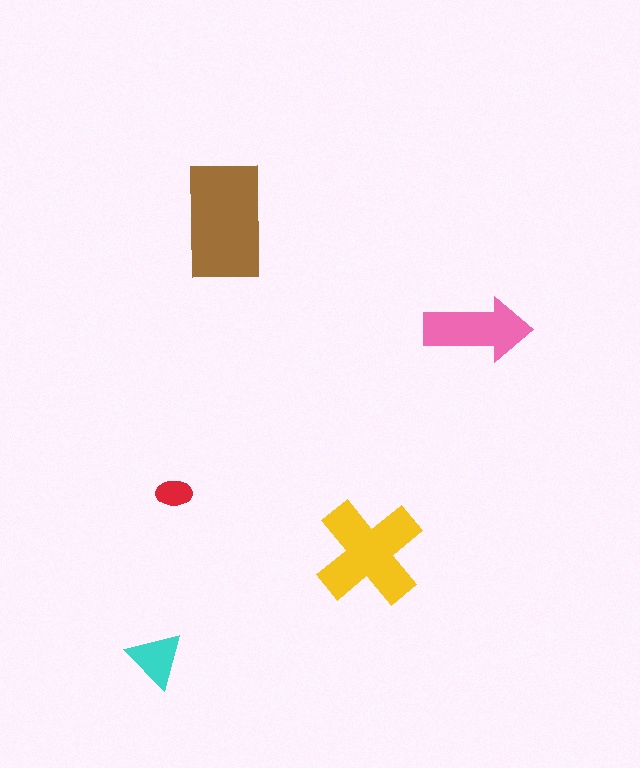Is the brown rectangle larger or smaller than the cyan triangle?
Larger.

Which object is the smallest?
The red ellipse.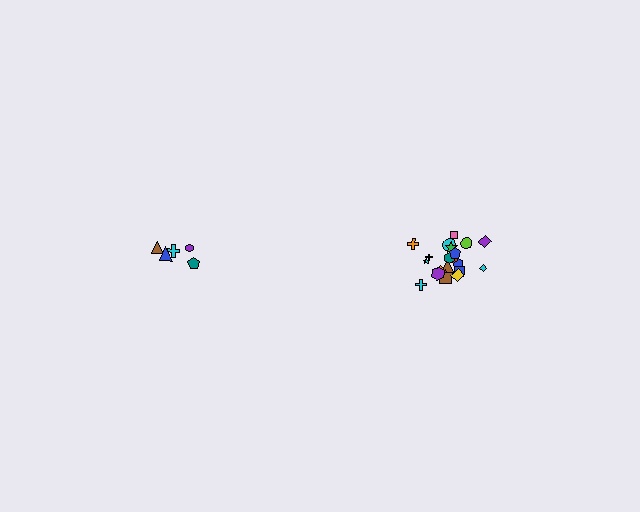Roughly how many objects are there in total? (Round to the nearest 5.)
Roughly 25 objects in total.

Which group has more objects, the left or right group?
The right group.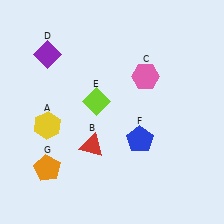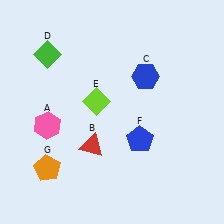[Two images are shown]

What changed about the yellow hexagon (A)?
In Image 1, A is yellow. In Image 2, it changed to pink.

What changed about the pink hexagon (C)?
In Image 1, C is pink. In Image 2, it changed to blue.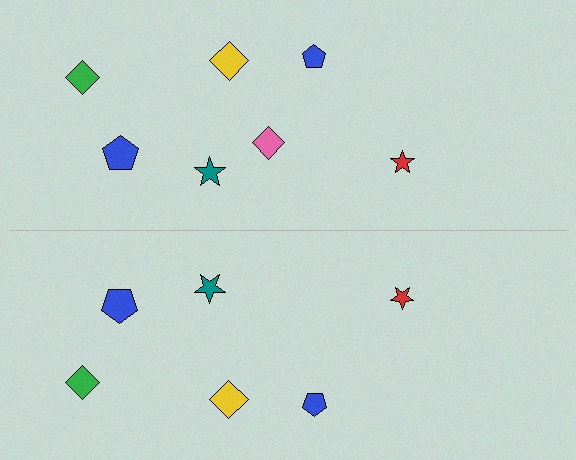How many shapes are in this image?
There are 13 shapes in this image.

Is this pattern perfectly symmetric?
No, the pattern is not perfectly symmetric. A pink diamond is missing from the bottom side.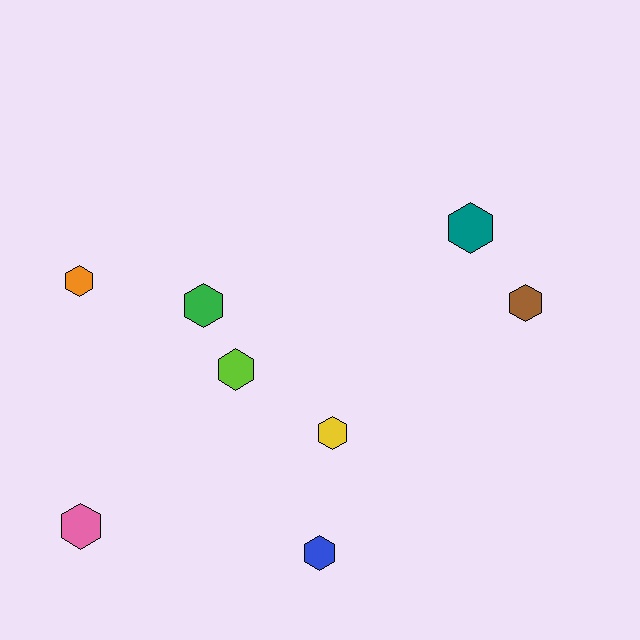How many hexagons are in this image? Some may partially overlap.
There are 8 hexagons.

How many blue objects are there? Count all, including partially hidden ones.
There is 1 blue object.